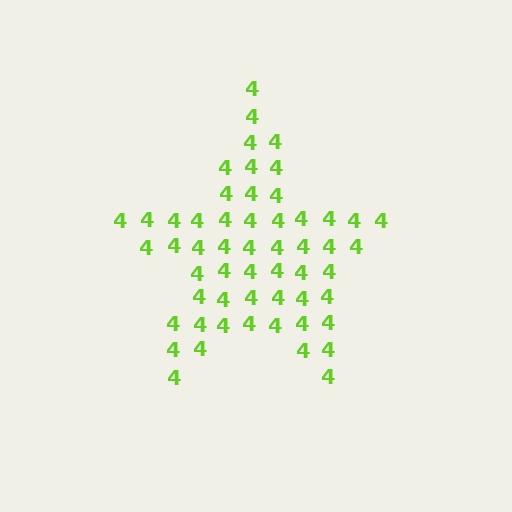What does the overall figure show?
The overall figure shows a star.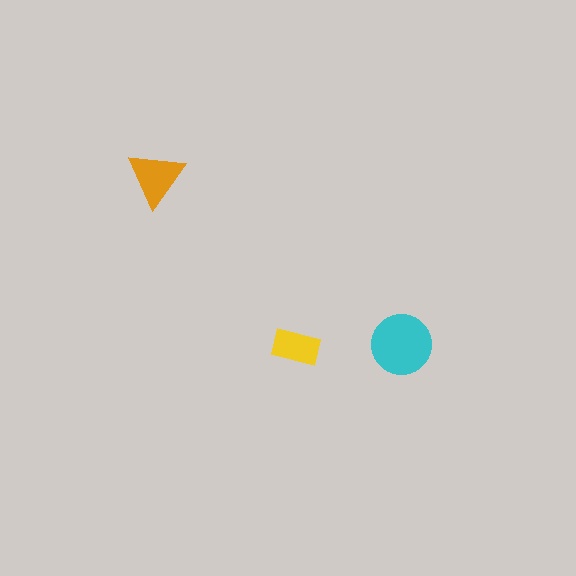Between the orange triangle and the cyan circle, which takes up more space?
The cyan circle.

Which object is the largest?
The cyan circle.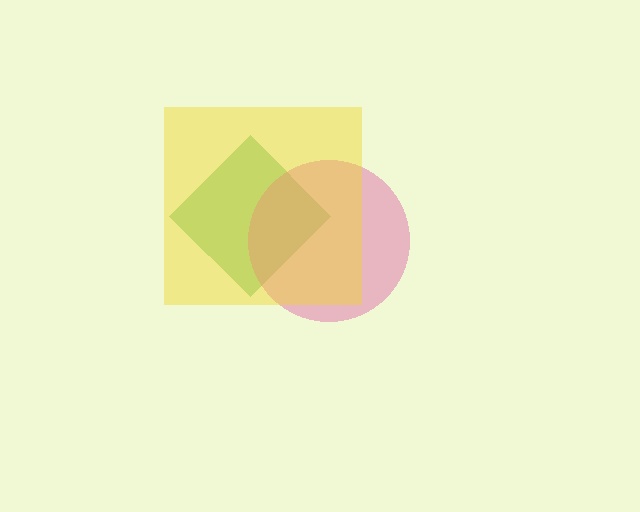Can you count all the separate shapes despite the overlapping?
Yes, there are 3 separate shapes.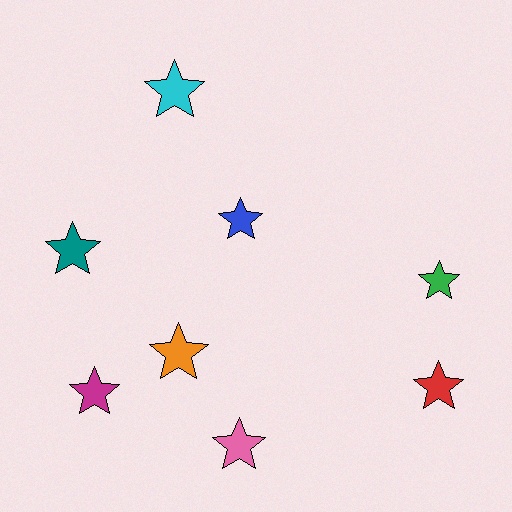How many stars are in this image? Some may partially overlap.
There are 8 stars.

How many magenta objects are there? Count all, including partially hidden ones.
There is 1 magenta object.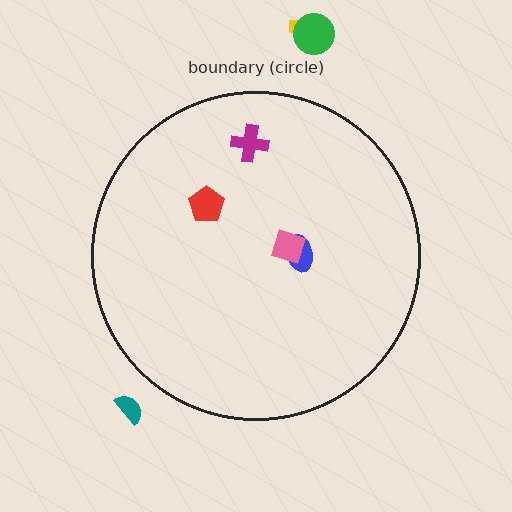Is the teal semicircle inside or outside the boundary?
Outside.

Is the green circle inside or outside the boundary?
Outside.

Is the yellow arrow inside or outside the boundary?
Outside.